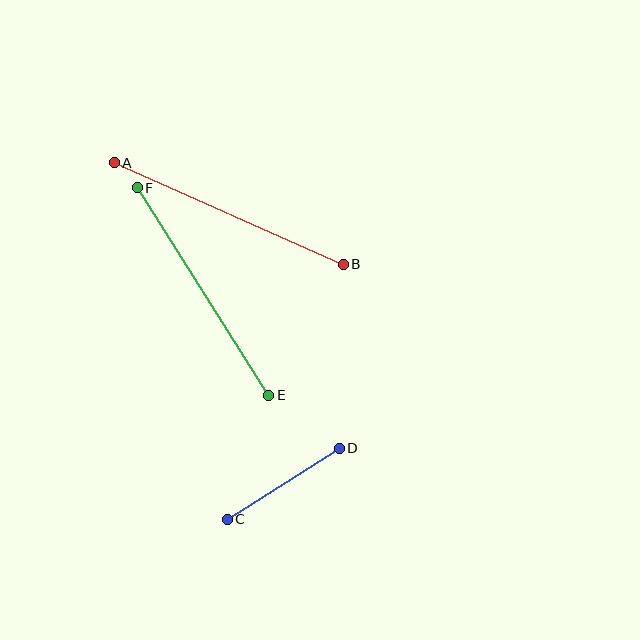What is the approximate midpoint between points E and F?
The midpoint is at approximately (203, 291) pixels.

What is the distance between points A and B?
The distance is approximately 251 pixels.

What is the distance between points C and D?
The distance is approximately 132 pixels.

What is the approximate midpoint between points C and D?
The midpoint is at approximately (283, 484) pixels.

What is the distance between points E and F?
The distance is approximately 245 pixels.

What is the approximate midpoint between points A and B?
The midpoint is at approximately (229, 214) pixels.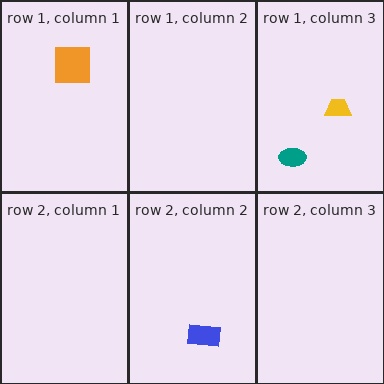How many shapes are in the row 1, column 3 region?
2.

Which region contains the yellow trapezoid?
The row 1, column 3 region.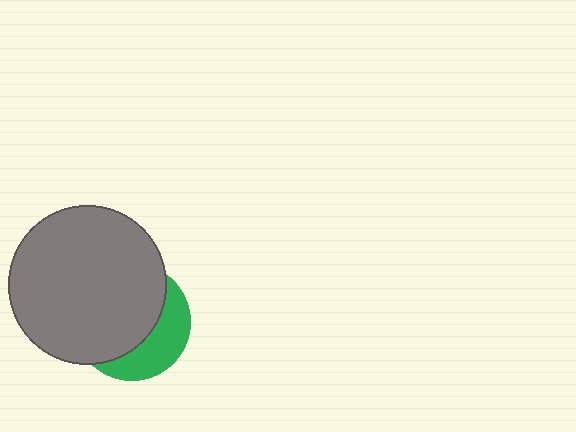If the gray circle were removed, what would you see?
You would see the complete green circle.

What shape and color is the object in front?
The object in front is a gray circle.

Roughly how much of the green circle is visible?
A small part of it is visible (roughly 35%).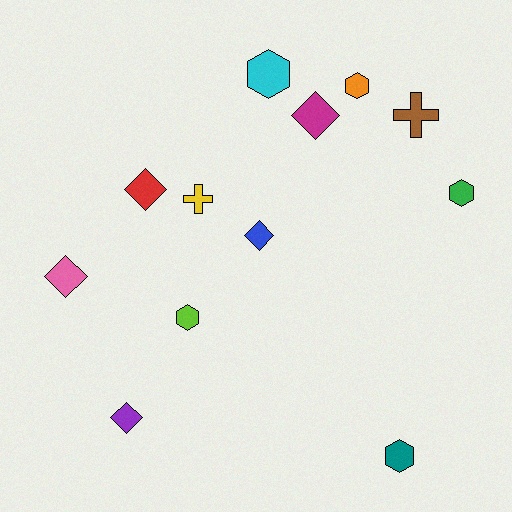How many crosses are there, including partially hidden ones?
There are 2 crosses.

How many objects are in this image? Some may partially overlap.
There are 12 objects.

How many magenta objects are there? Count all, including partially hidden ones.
There is 1 magenta object.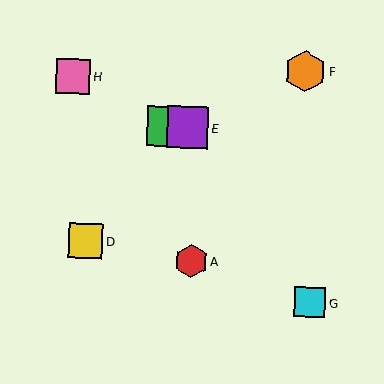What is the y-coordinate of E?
Object E is at y≈127.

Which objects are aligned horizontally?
Objects B, C, E are aligned horizontally.